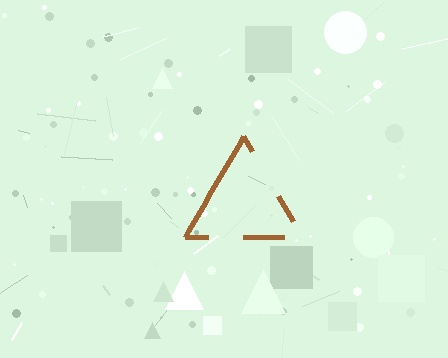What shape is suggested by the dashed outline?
The dashed outline suggests a triangle.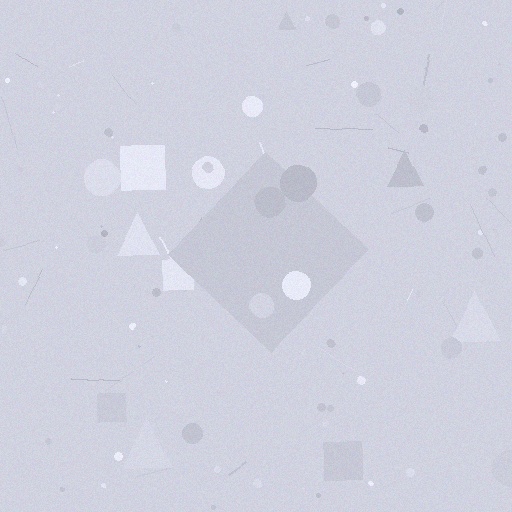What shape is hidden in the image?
A diamond is hidden in the image.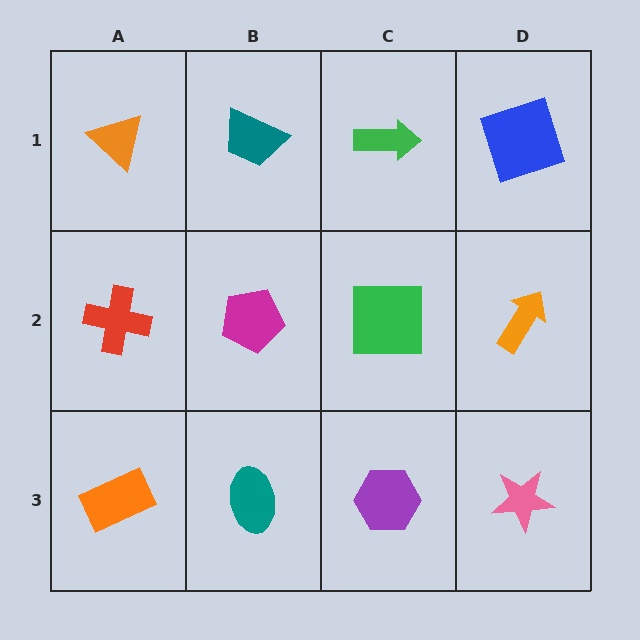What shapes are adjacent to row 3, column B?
A magenta pentagon (row 2, column B), an orange rectangle (row 3, column A), a purple hexagon (row 3, column C).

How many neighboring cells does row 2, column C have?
4.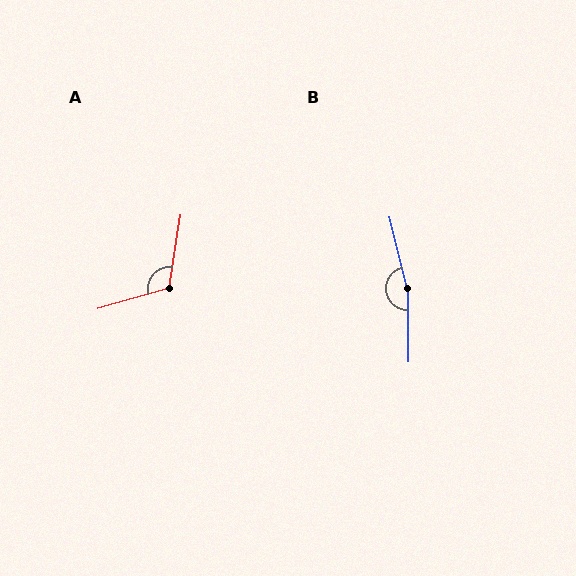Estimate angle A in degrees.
Approximately 115 degrees.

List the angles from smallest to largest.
A (115°), B (166°).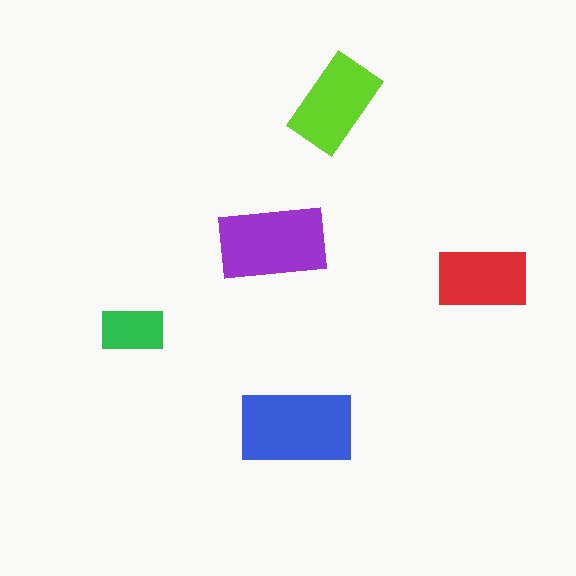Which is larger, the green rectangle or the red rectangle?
The red one.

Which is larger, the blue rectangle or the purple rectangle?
The blue one.